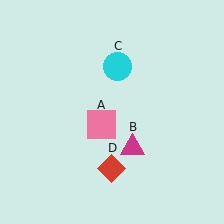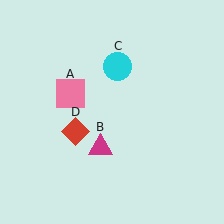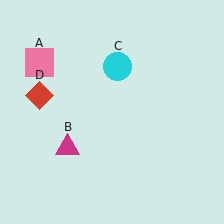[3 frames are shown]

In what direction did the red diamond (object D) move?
The red diamond (object D) moved up and to the left.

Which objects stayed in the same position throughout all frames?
Cyan circle (object C) remained stationary.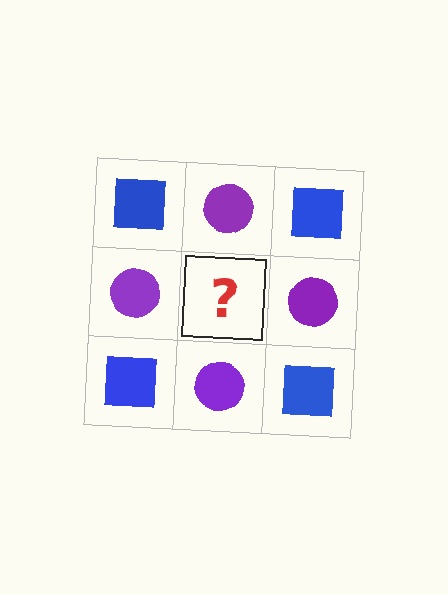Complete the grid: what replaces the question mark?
The question mark should be replaced with a blue square.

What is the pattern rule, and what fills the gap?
The rule is that it alternates blue square and purple circle in a checkerboard pattern. The gap should be filled with a blue square.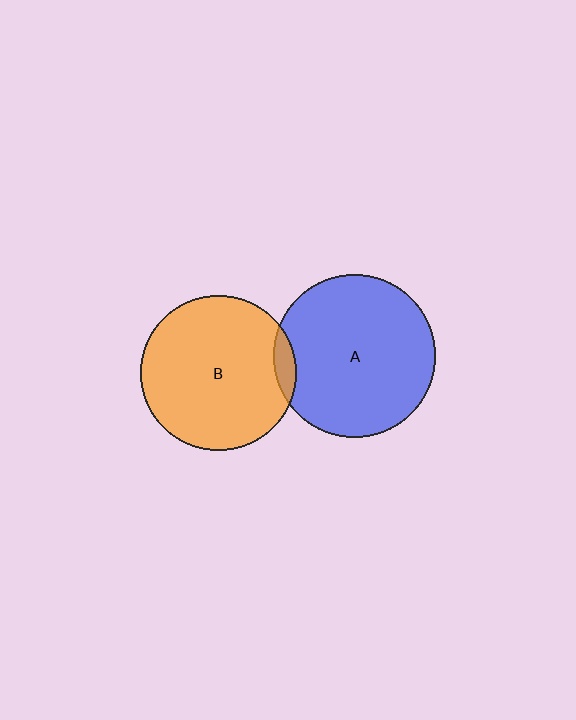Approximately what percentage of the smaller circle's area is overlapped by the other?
Approximately 5%.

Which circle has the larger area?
Circle A (blue).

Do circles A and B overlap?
Yes.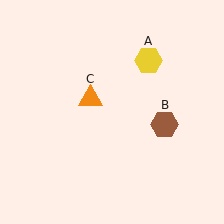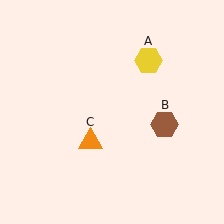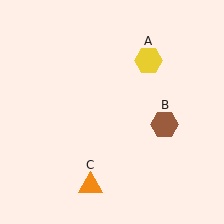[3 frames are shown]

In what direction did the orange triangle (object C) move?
The orange triangle (object C) moved down.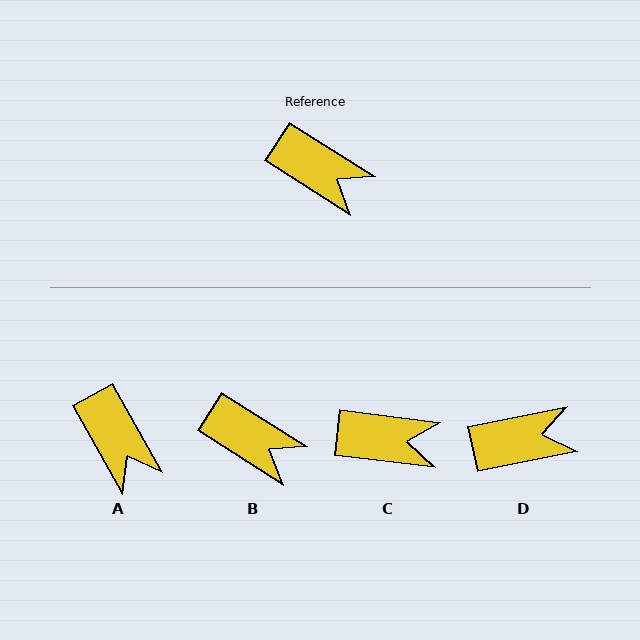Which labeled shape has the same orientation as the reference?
B.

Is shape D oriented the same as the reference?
No, it is off by about 44 degrees.